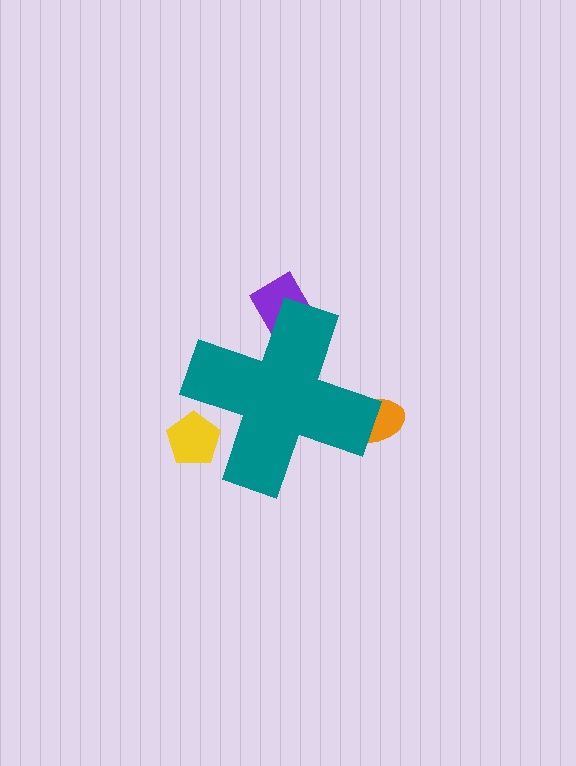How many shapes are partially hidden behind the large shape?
3 shapes are partially hidden.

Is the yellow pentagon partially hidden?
Yes, the yellow pentagon is partially hidden behind the teal cross.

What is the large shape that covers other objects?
A teal cross.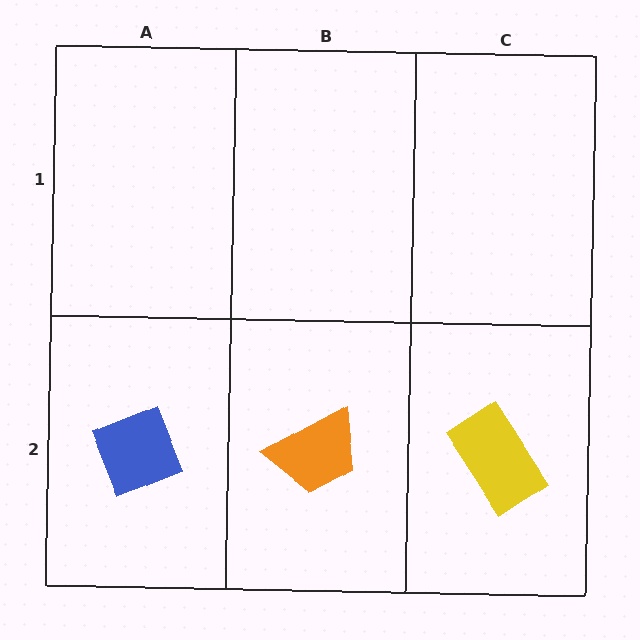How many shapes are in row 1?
0 shapes.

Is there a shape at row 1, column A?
No, that cell is empty.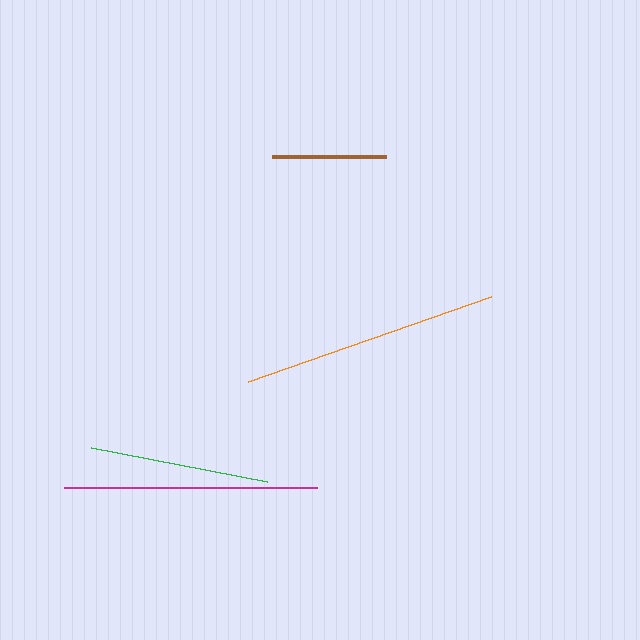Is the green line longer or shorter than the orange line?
The orange line is longer than the green line.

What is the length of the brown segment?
The brown segment is approximately 114 pixels long.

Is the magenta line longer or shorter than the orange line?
The orange line is longer than the magenta line.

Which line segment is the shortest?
The brown line is the shortest at approximately 114 pixels.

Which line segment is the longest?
The orange line is the longest at approximately 258 pixels.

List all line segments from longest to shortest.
From longest to shortest: orange, magenta, green, brown.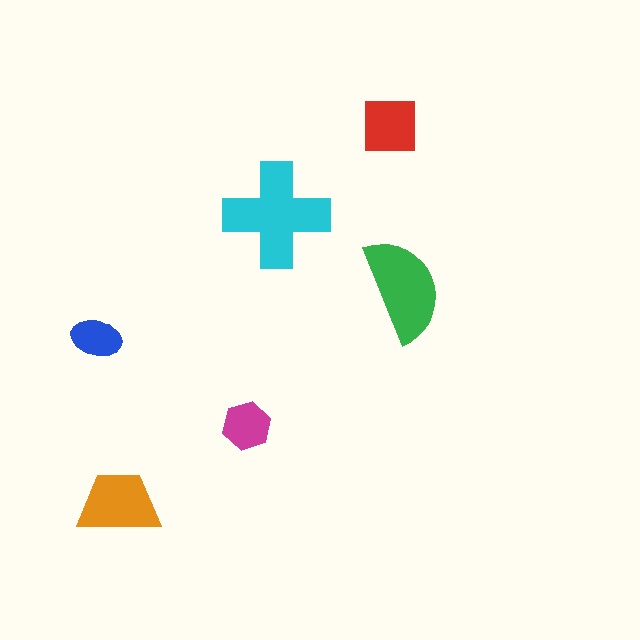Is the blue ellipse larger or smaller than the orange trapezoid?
Smaller.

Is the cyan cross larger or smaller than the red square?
Larger.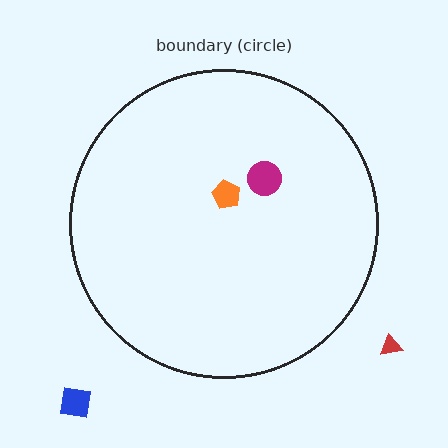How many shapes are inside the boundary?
2 inside, 2 outside.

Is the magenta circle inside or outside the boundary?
Inside.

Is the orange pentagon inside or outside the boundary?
Inside.